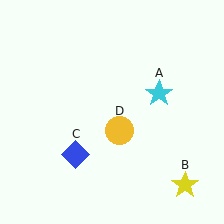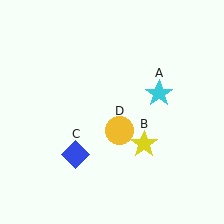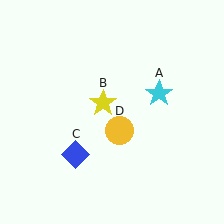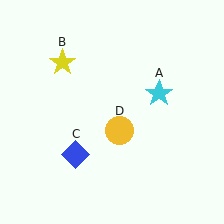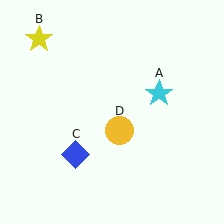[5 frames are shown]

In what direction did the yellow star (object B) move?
The yellow star (object B) moved up and to the left.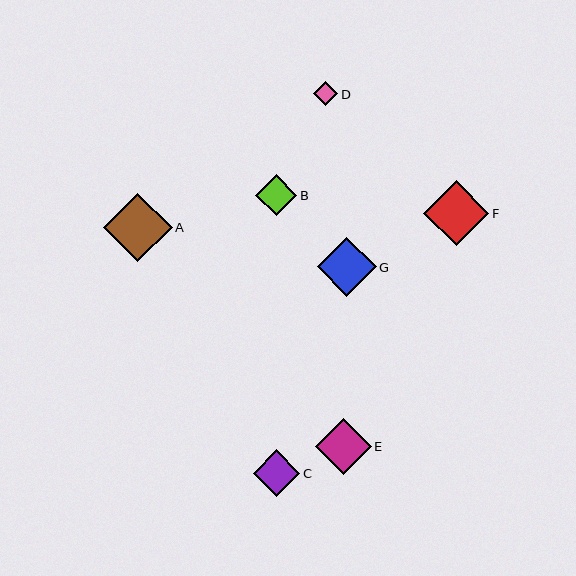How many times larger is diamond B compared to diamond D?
Diamond B is approximately 1.7 times the size of diamond D.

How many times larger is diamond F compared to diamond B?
Diamond F is approximately 1.6 times the size of diamond B.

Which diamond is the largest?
Diamond A is the largest with a size of approximately 69 pixels.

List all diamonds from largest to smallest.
From largest to smallest: A, F, G, E, C, B, D.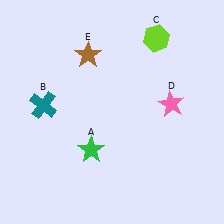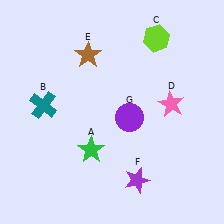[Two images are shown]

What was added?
A purple star (F), a purple circle (G) were added in Image 2.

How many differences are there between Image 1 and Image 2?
There are 2 differences between the two images.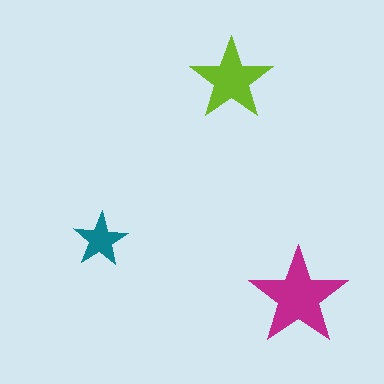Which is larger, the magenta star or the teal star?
The magenta one.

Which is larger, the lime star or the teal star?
The lime one.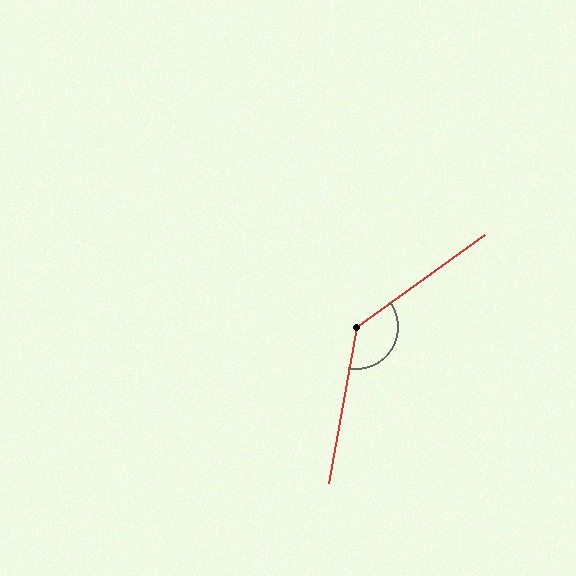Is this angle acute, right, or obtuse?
It is obtuse.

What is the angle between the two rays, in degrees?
Approximately 136 degrees.